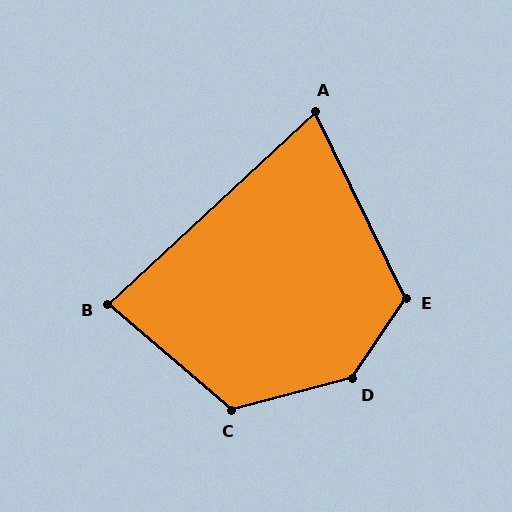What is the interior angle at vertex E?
Approximately 120 degrees (obtuse).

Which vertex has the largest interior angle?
D, at approximately 138 degrees.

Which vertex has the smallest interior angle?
A, at approximately 73 degrees.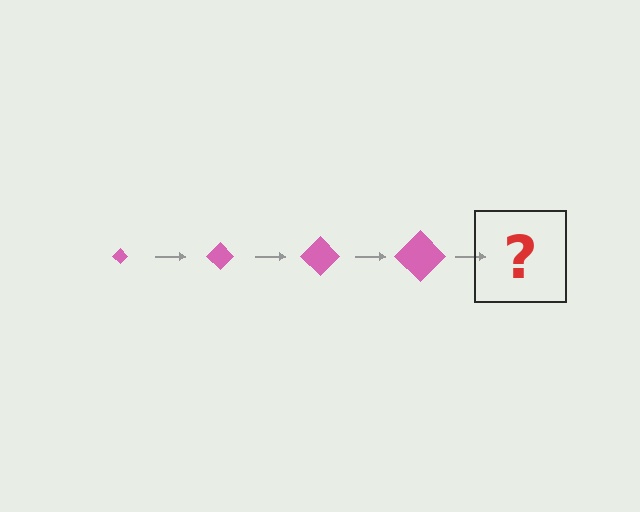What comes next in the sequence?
The next element should be a pink diamond, larger than the previous one.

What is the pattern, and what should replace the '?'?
The pattern is that the diamond gets progressively larger each step. The '?' should be a pink diamond, larger than the previous one.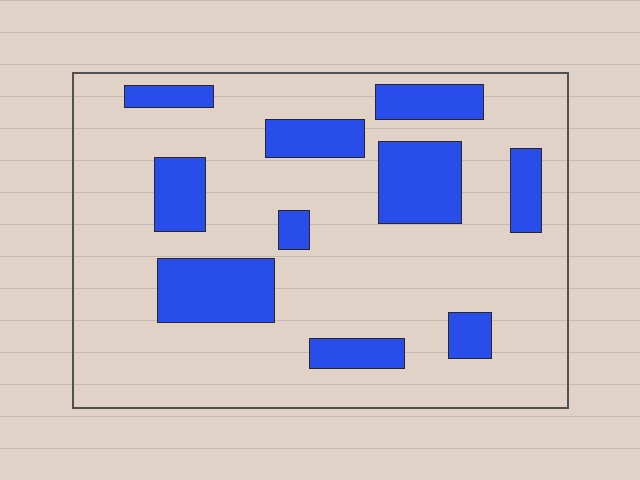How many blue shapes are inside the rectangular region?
10.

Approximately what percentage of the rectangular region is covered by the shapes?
Approximately 20%.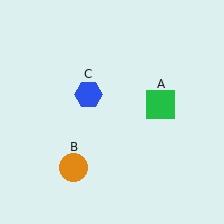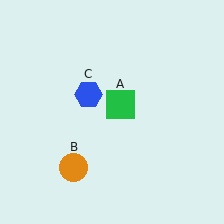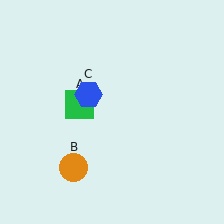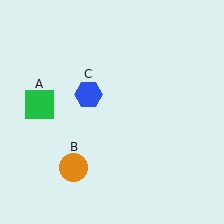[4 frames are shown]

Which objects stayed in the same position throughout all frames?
Orange circle (object B) and blue hexagon (object C) remained stationary.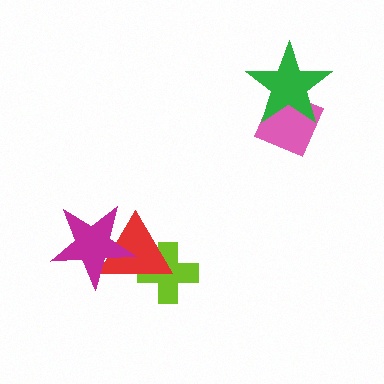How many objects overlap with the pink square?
1 object overlaps with the pink square.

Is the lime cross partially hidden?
Yes, it is partially covered by another shape.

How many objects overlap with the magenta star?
1 object overlaps with the magenta star.